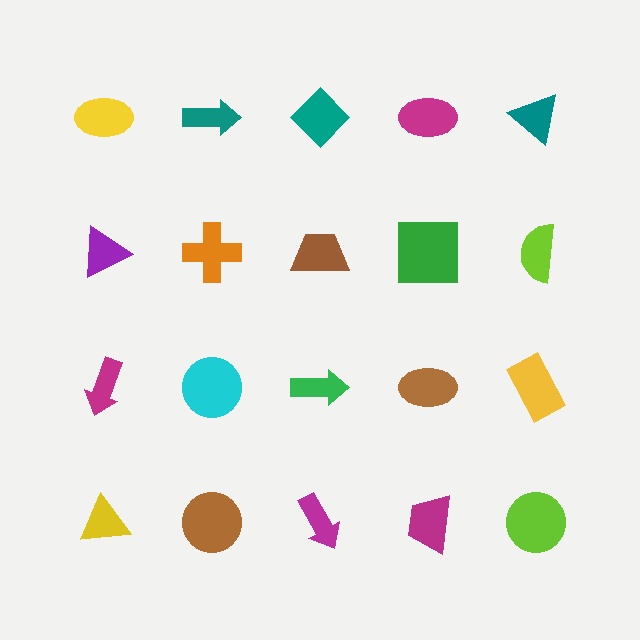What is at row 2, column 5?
A lime semicircle.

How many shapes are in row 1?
5 shapes.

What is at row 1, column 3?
A teal diamond.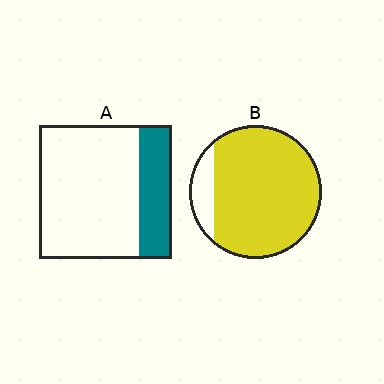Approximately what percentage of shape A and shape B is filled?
A is approximately 25% and B is approximately 85%.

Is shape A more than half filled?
No.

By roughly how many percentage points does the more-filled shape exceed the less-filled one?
By roughly 60 percentage points (B over A).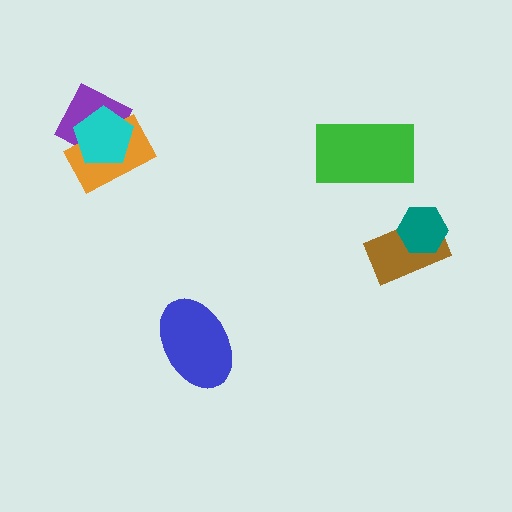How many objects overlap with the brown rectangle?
1 object overlaps with the brown rectangle.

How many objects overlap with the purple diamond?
2 objects overlap with the purple diamond.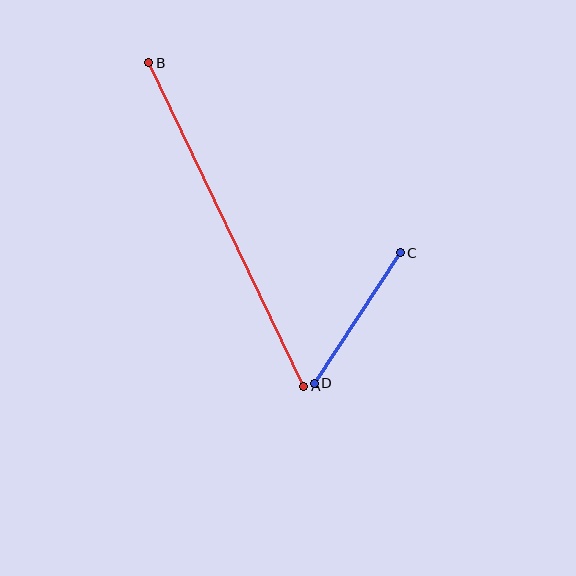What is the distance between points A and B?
The distance is approximately 359 pixels.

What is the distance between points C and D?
The distance is approximately 156 pixels.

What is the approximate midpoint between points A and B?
The midpoint is at approximately (226, 224) pixels.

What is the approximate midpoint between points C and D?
The midpoint is at approximately (357, 318) pixels.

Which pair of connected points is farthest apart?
Points A and B are farthest apart.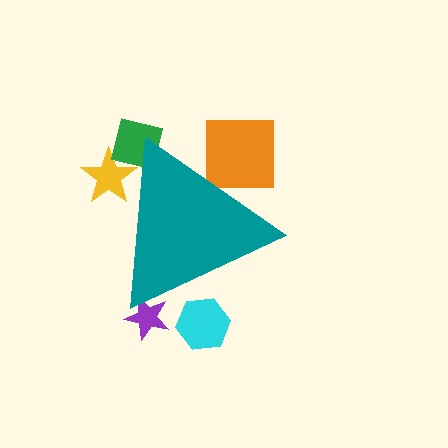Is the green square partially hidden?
Yes, the green square is partially hidden behind the teal triangle.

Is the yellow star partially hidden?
Yes, the yellow star is partially hidden behind the teal triangle.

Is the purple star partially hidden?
Yes, the purple star is partially hidden behind the teal triangle.